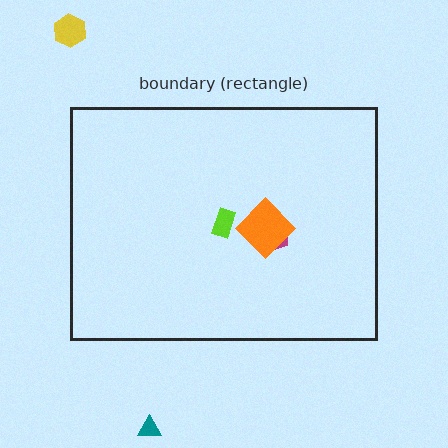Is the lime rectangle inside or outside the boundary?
Inside.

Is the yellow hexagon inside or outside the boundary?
Outside.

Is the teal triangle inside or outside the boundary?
Outside.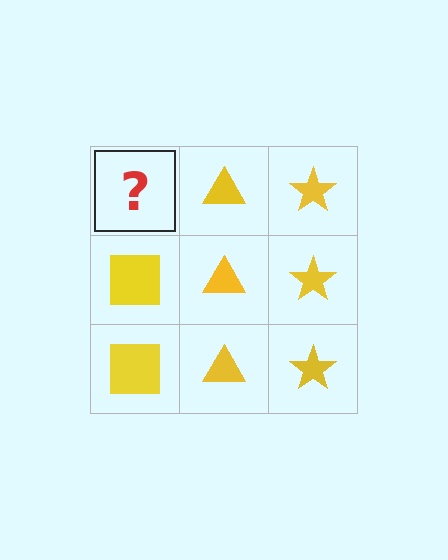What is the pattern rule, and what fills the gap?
The rule is that each column has a consistent shape. The gap should be filled with a yellow square.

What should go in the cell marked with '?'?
The missing cell should contain a yellow square.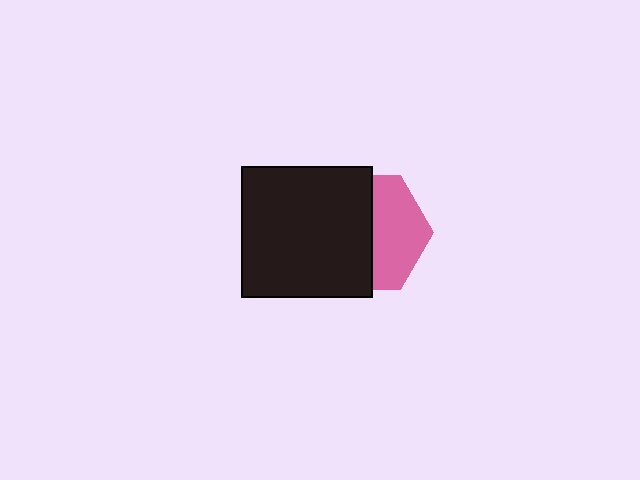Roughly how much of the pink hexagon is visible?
A small part of it is visible (roughly 44%).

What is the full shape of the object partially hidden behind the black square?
The partially hidden object is a pink hexagon.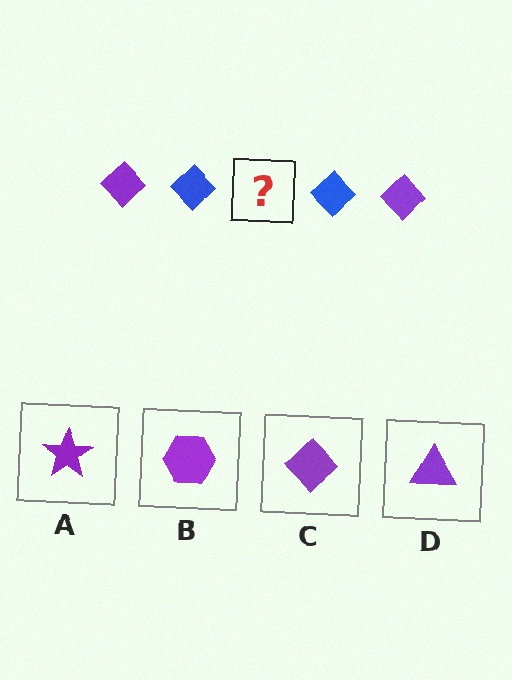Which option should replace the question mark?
Option C.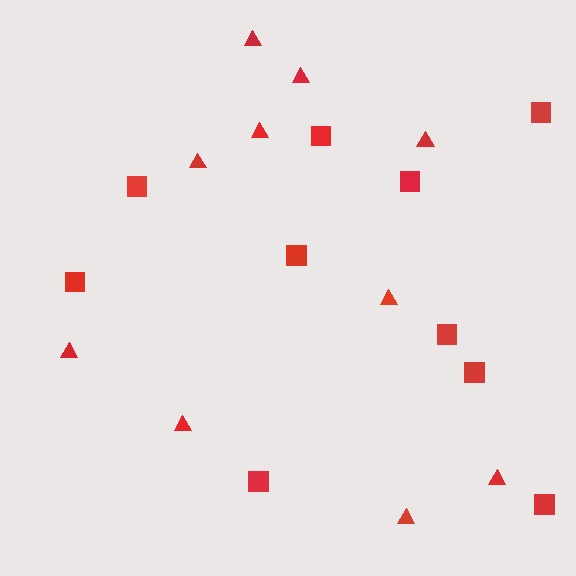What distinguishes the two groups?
There are 2 groups: one group of squares (10) and one group of triangles (10).